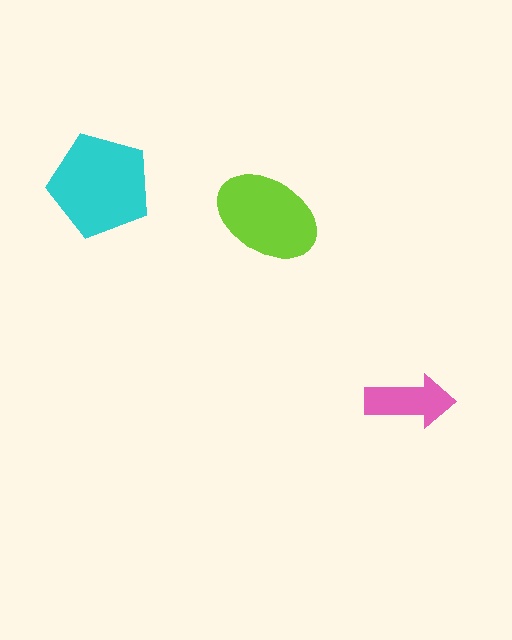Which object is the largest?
The cyan pentagon.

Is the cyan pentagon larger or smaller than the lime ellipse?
Larger.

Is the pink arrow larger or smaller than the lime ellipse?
Smaller.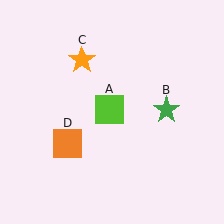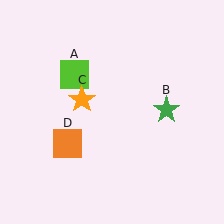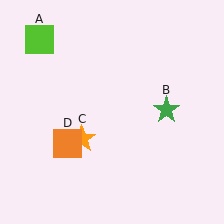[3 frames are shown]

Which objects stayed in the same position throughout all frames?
Green star (object B) and orange square (object D) remained stationary.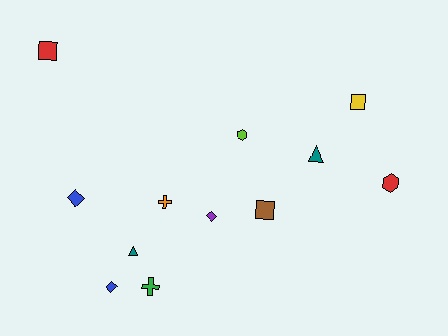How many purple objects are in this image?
There is 1 purple object.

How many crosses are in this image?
There are 2 crosses.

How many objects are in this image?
There are 12 objects.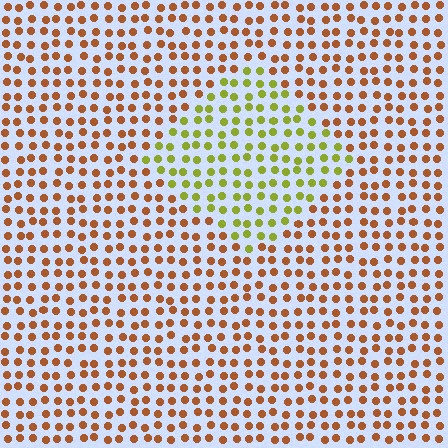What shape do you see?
I see a diamond.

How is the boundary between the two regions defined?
The boundary is defined purely by a slight shift in hue (about 53 degrees). Spacing, size, and orientation are identical on both sides.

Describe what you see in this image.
The image is filled with small brown elements in a uniform arrangement. A diamond-shaped region is visible where the elements are tinted to a slightly different hue, forming a subtle color boundary.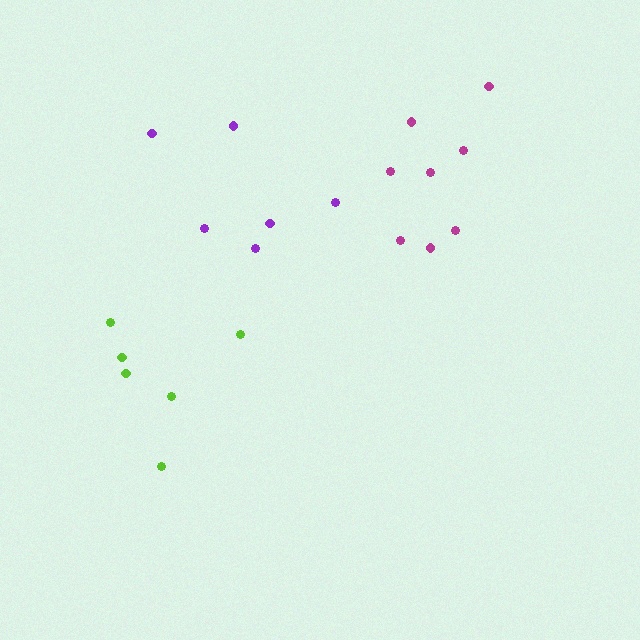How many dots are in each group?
Group 1: 6 dots, Group 2: 8 dots, Group 3: 6 dots (20 total).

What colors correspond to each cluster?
The clusters are colored: purple, magenta, lime.